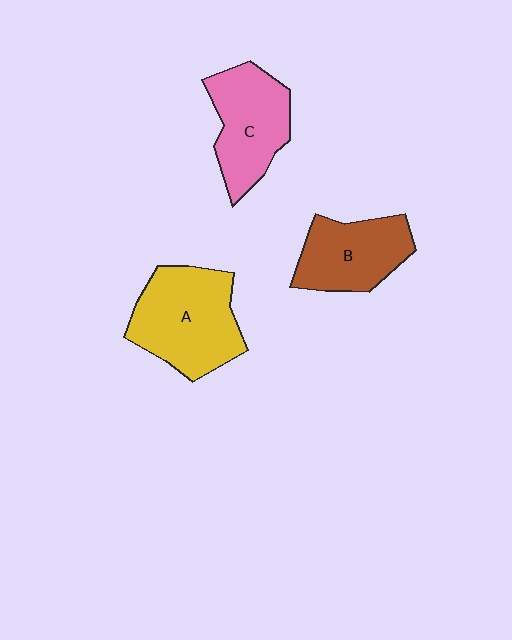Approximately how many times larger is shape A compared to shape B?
Approximately 1.3 times.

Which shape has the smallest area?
Shape B (brown).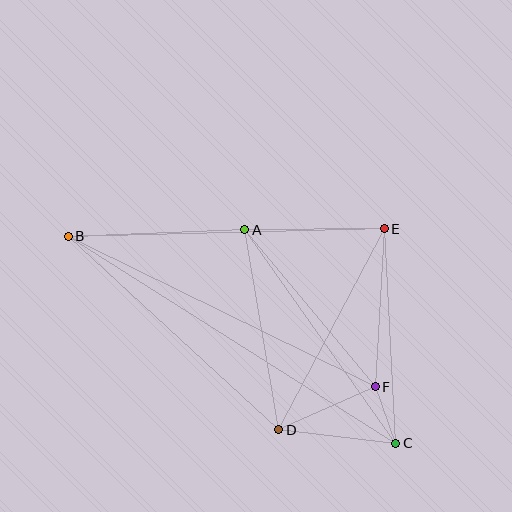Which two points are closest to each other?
Points C and F are closest to each other.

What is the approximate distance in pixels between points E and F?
The distance between E and F is approximately 158 pixels.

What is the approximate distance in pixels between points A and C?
The distance between A and C is approximately 262 pixels.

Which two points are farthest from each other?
Points B and C are farthest from each other.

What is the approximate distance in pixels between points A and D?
The distance between A and D is approximately 203 pixels.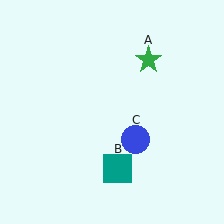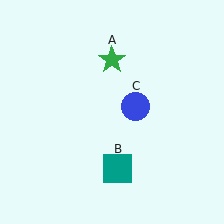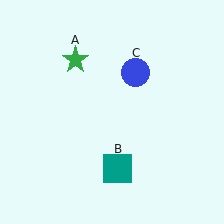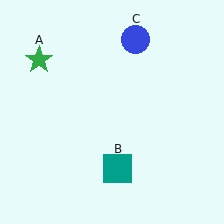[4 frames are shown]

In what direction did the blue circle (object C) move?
The blue circle (object C) moved up.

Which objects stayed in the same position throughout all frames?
Teal square (object B) remained stationary.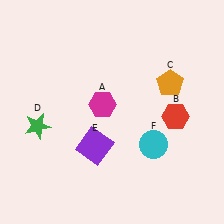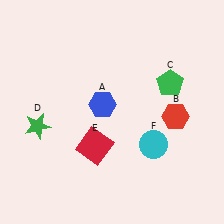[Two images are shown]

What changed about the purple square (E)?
In Image 1, E is purple. In Image 2, it changed to red.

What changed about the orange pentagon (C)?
In Image 1, C is orange. In Image 2, it changed to green.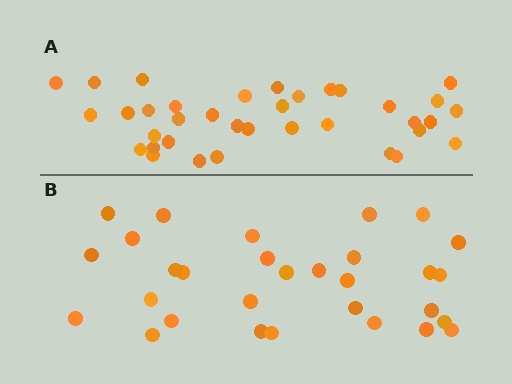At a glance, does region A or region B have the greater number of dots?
Region A (the top region) has more dots.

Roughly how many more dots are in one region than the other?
Region A has about 6 more dots than region B.